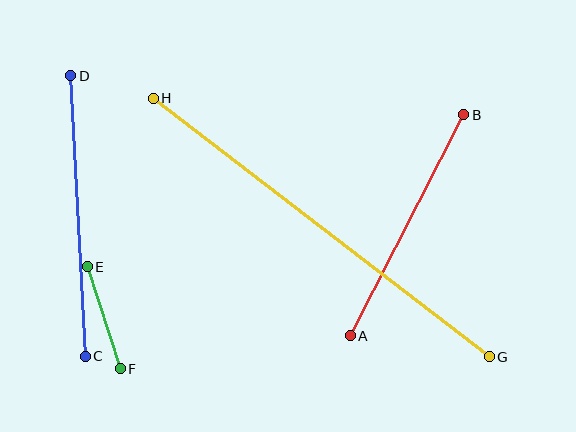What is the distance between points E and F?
The distance is approximately 107 pixels.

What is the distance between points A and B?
The distance is approximately 248 pixels.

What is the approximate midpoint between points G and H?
The midpoint is at approximately (321, 227) pixels.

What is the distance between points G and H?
The distance is approximately 424 pixels.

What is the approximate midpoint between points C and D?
The midpoint is at approximately (78, 216) pixels.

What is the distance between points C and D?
The distance is approximately 281 pixels.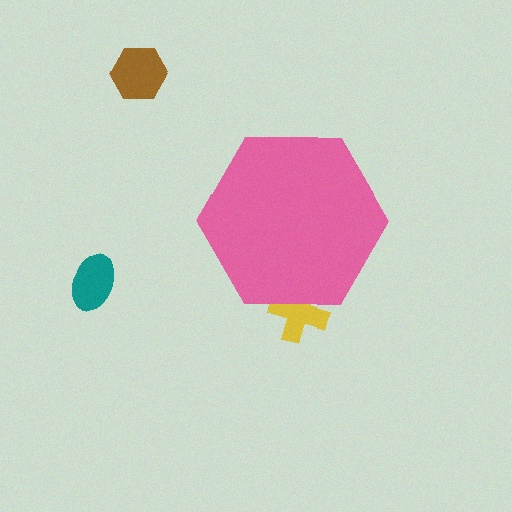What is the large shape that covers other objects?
A pink hexagon.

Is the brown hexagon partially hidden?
No, the brown hexagon is fully visible.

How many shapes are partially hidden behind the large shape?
1 shape is partially hidden.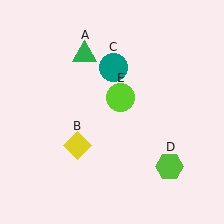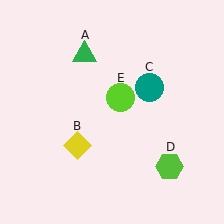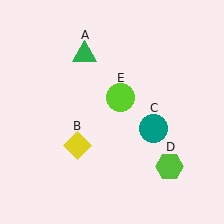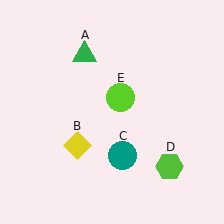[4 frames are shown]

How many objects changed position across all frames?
1 object changed position: teal circle (object C).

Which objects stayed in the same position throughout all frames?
Green triangle (object A) and yellow diamond (object B) and lime hexagon (object D) and lime circle (object E) remained stationary.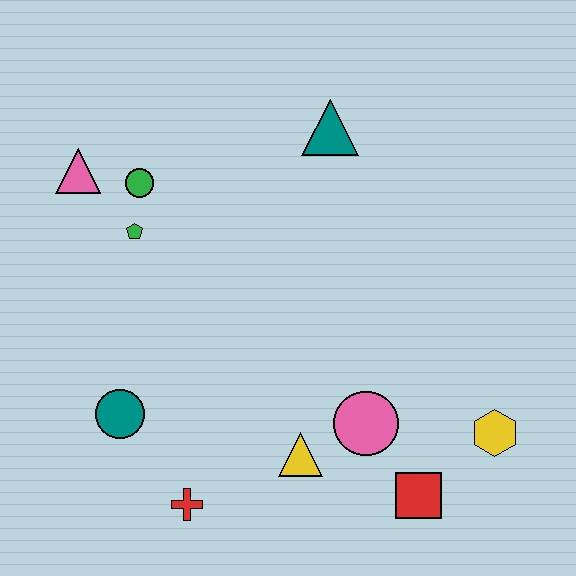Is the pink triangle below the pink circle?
No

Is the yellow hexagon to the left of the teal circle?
No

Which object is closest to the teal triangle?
The green circle is closest to the teal triangle.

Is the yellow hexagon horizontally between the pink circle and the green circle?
No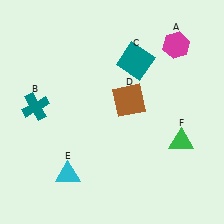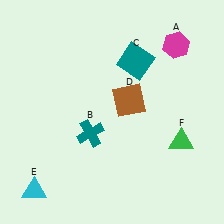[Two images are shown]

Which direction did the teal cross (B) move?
The teal cross (B) moved right.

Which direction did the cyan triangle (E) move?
The cyan triangle (E) moved left.